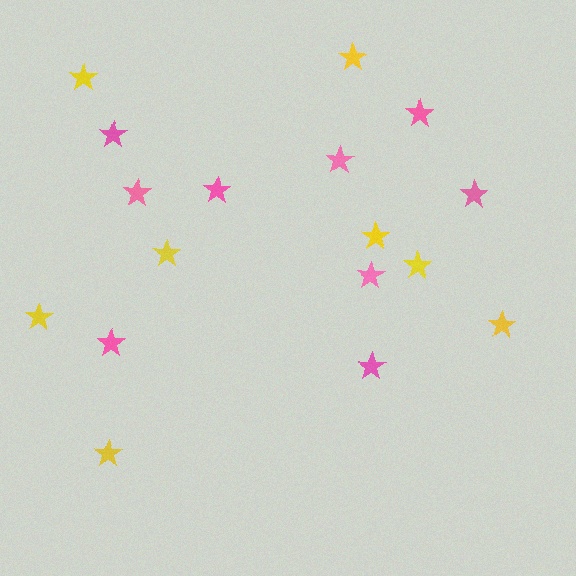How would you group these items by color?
There are 2 groups: one group of yellow stars (8) and one group of pink stars (9).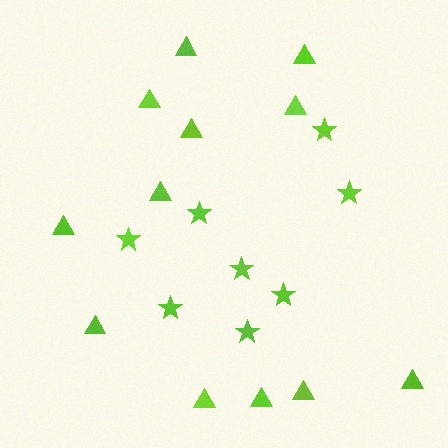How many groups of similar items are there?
There are 2 groups: one group of stars (8) and one group of triangles (12).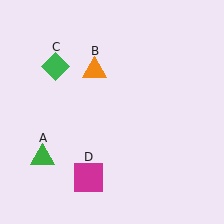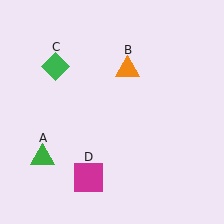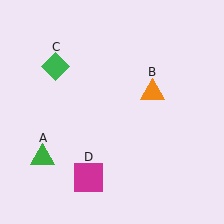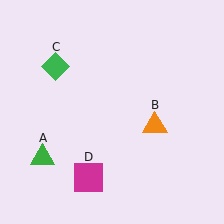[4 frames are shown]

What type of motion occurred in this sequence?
The orange triangle (object B) rotated clockwise around the center of the scene.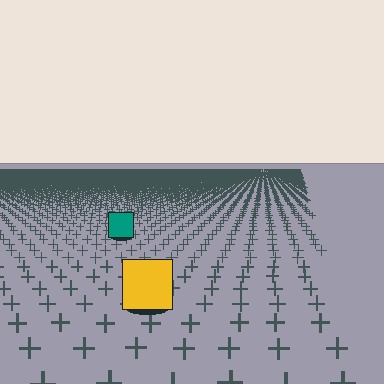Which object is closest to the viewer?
The yellow square is closest. The texture marks near it are larger and more spread out.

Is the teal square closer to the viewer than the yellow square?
No. The yellow square is closer — you can tell from the texture gradient: the ground texture is coarser near it.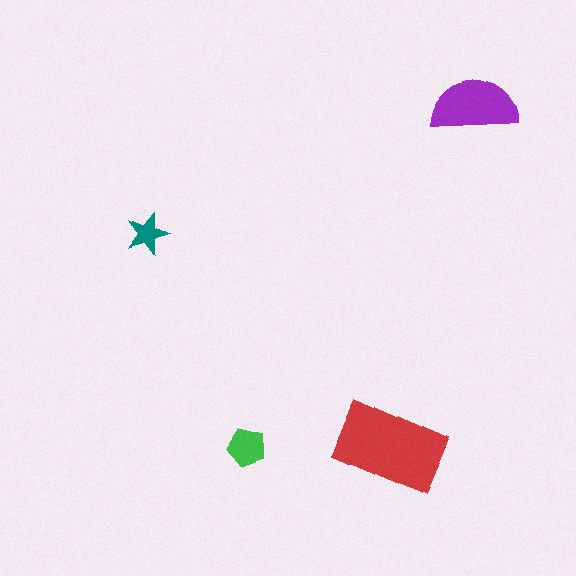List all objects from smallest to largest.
The teal star, the green pentagon, the purple semicircle, the red rectangle.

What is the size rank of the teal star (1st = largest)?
4th.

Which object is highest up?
The purple semicircle is topmost.